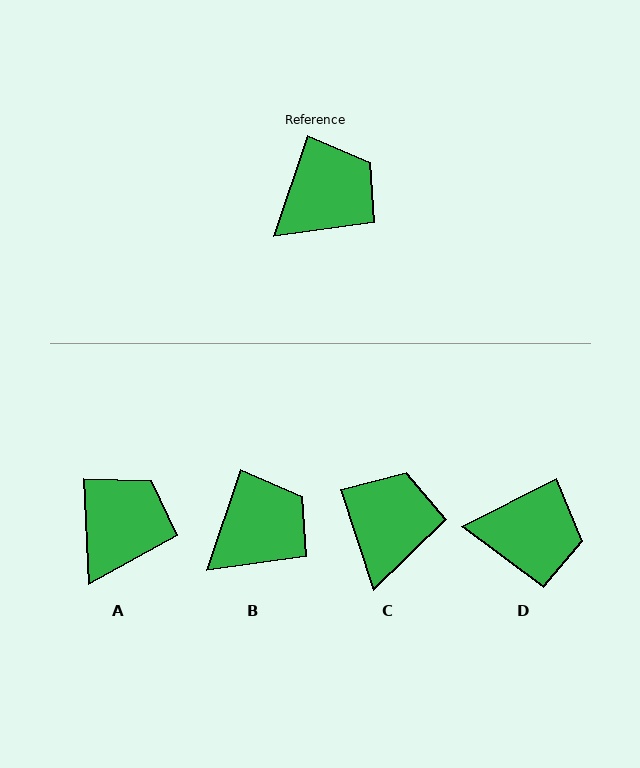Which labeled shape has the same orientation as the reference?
B.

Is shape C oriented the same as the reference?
No, it is off by about 37 degrees.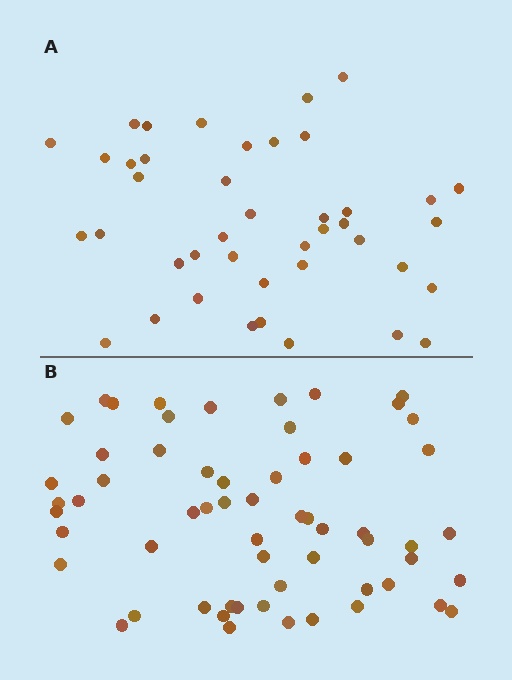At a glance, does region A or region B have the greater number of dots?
Region B (the bottom region) has more dots.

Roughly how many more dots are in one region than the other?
Region B has approximately 20 more dots than region A.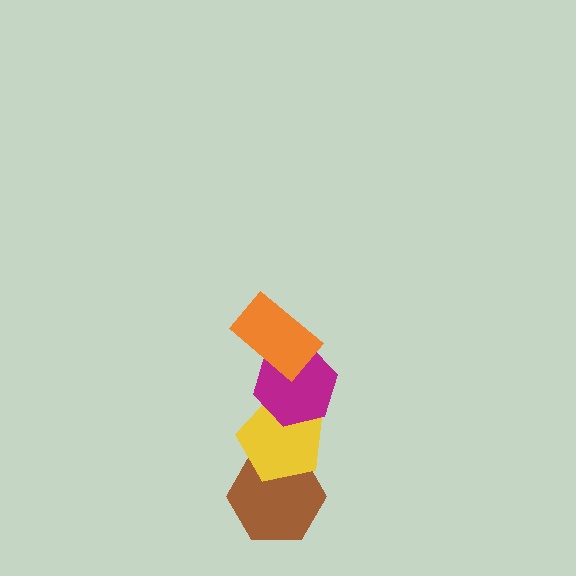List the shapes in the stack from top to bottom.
From top to bottom: the orange rectangle, the magenta hexagon, the yellow pentagon, the brown hexagon.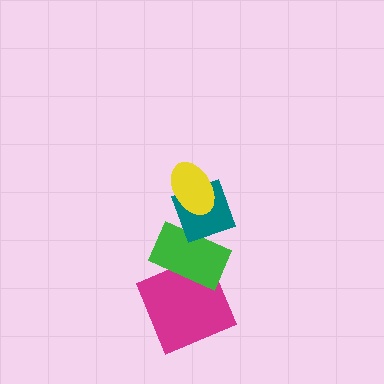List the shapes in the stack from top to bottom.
From top to bottom: the yellow ellipse, the teal diamond, the green rectangle, the magenta square.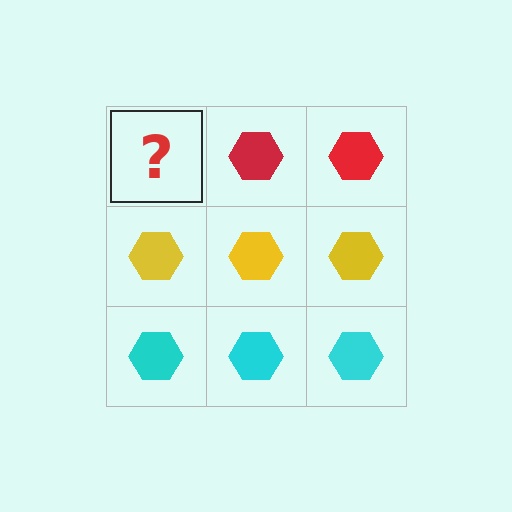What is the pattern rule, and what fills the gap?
The rule is that each row has a consistent color. The gap should be filled with a red hexagon.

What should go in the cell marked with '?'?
The missing cell should contain a red hexagon.